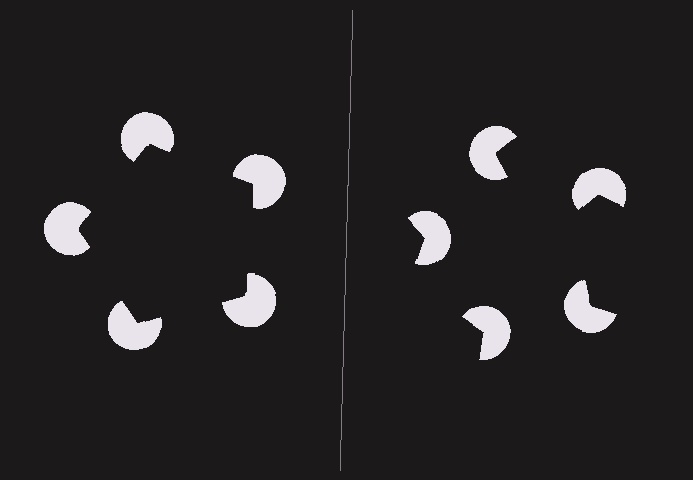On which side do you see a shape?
An illusory pentagon appears on the left side. On the right side the wedge cuts are rotated, so no coherent shape forms.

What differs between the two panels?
The pac-man discs are positioned identically on both sides; only the wedge orientations differ. On the left they align to a pentagon; on the right they are misaligned.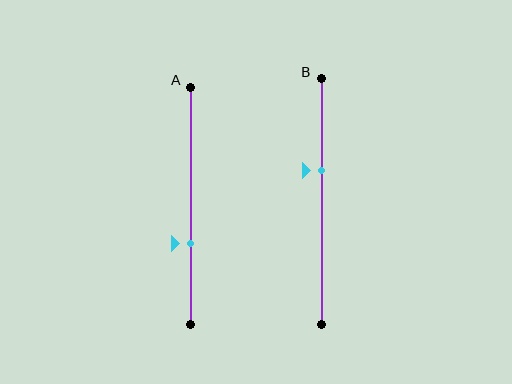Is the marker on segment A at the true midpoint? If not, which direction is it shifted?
No, the marker on segment A is shifted downward by about 16% of the segment length.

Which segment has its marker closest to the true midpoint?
Segment B has its marker closest to the true midpoint.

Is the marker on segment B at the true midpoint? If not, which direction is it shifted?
No, the marker on segment B is shifted upward by about 12% of the segment length.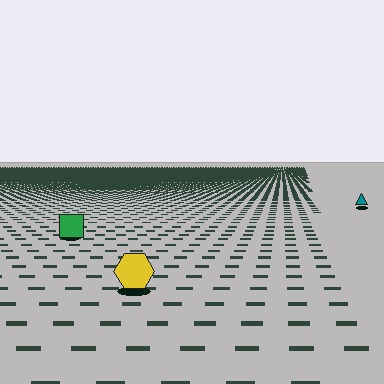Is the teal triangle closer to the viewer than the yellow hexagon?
No. The yellow hexagon is closer — you can tell from the texture gradient: the ground texture is coarser near it.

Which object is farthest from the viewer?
The teal triangle is farthest from the viewer. It appears smaller and the ground texture around it is denser.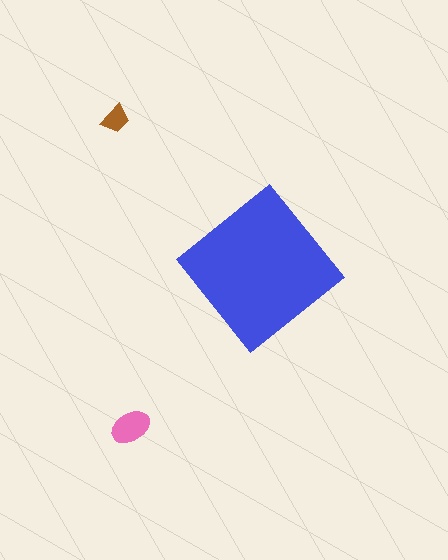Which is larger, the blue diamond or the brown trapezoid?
The blue diamond.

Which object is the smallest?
The brown trapezoid.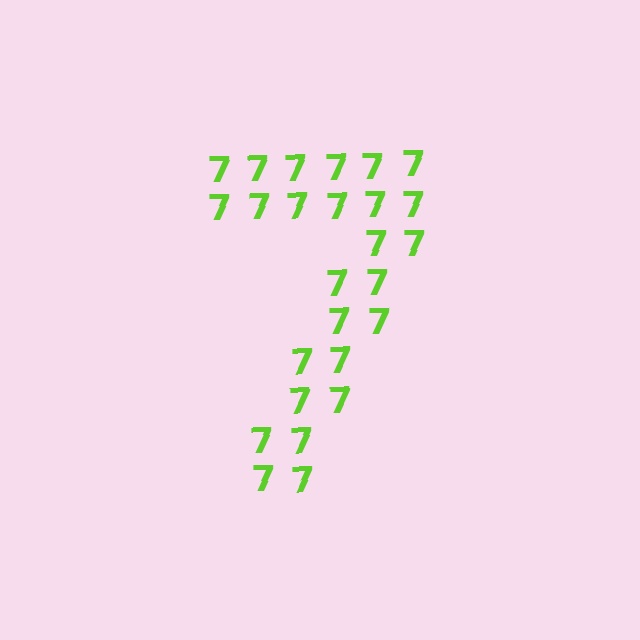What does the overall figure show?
The overall figure shows the digit 7.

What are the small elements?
The small elements are digit 7's.